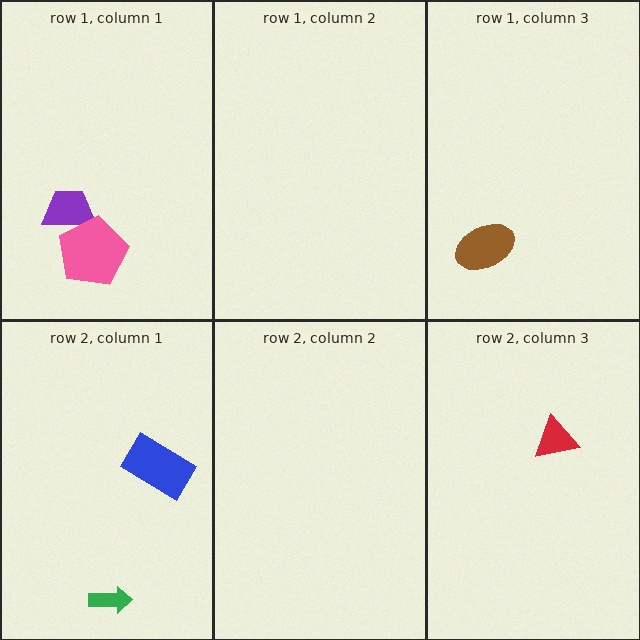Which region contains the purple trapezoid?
The row 1, column 1 region.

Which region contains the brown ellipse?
The row 1, column 3 region.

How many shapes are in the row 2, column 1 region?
2.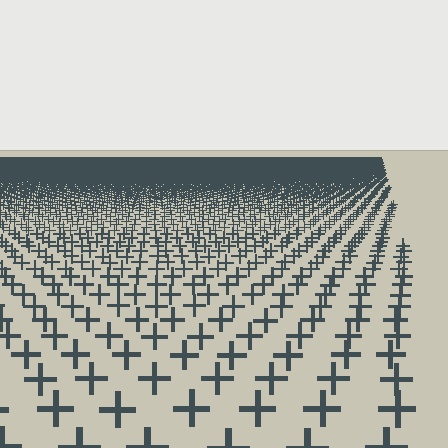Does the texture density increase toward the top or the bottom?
Density increases toward the top.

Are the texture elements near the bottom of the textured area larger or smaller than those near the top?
Larger. Near the bottom, elements are closer to the viewer and appear at a bigger on-screen size.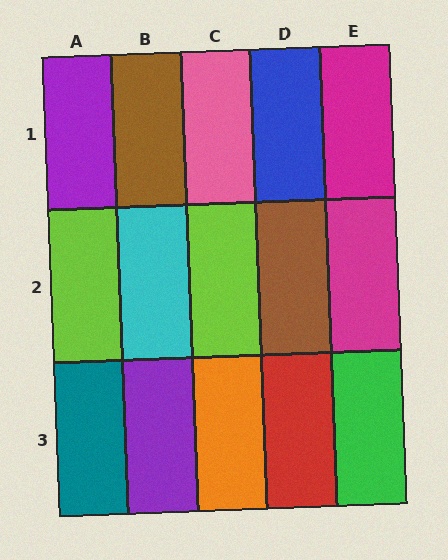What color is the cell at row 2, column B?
Cyan.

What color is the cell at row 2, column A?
Lime.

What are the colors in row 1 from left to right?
Purple, brown, pink, blue, magenta.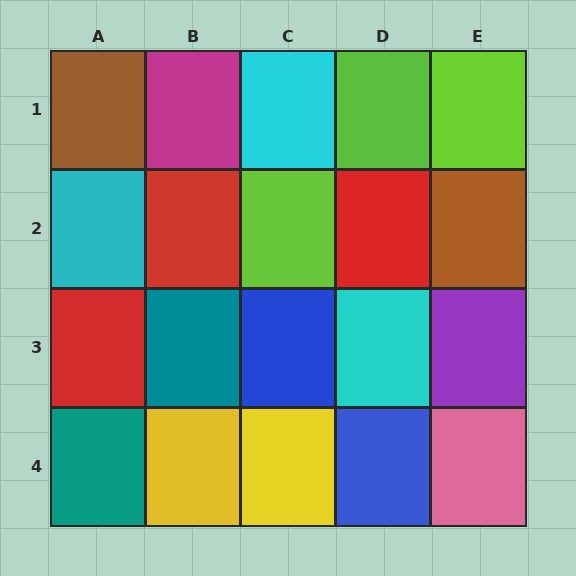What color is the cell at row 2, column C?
Lime.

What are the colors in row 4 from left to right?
Teal, yellow, yellow, blue, pink.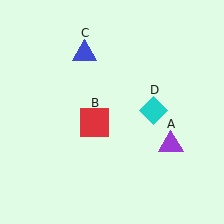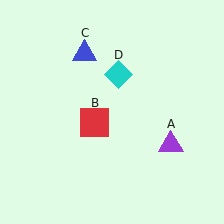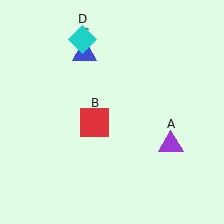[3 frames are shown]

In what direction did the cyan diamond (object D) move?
The cyan diamond (object D) moved up and to the left.